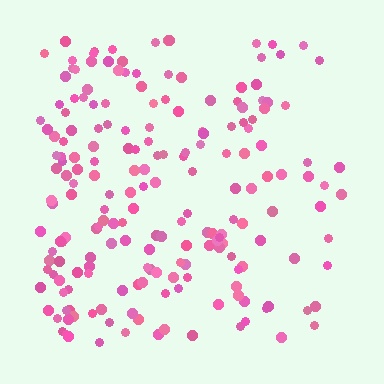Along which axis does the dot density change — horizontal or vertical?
Horizontal.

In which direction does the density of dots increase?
From right to left, with the left side densest.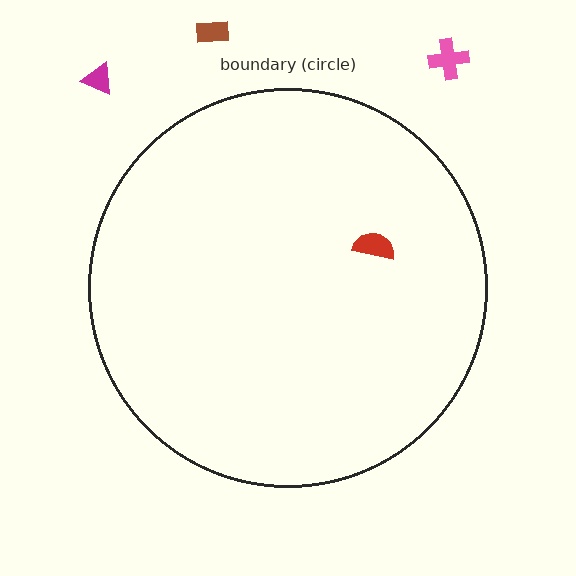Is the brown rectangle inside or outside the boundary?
Outside.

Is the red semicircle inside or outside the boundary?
Inside.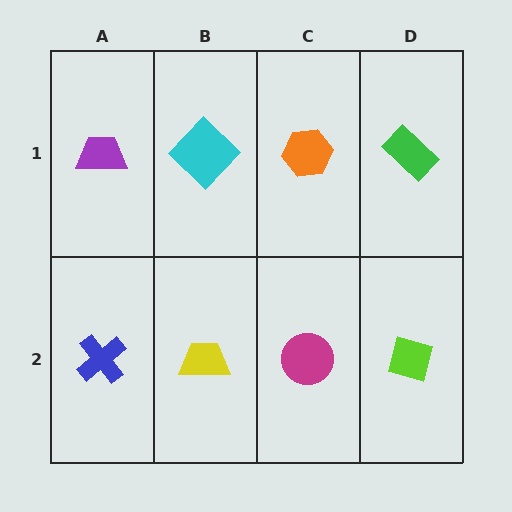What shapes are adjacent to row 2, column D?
A green rectangle (row 1, column D), a magenta circle (row 2, column C).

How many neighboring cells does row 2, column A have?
2.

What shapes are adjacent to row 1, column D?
A lime diamond (row 2, column D), an orange hexagon (row 1, column C).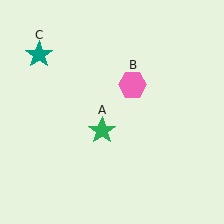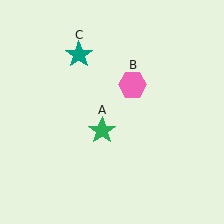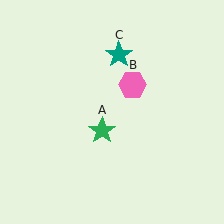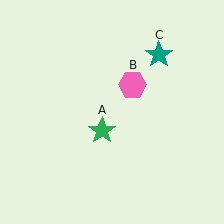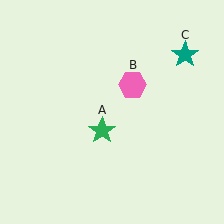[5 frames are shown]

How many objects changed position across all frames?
1 object changed position: teal star (object C).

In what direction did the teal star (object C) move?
The teal star (object C) moved right.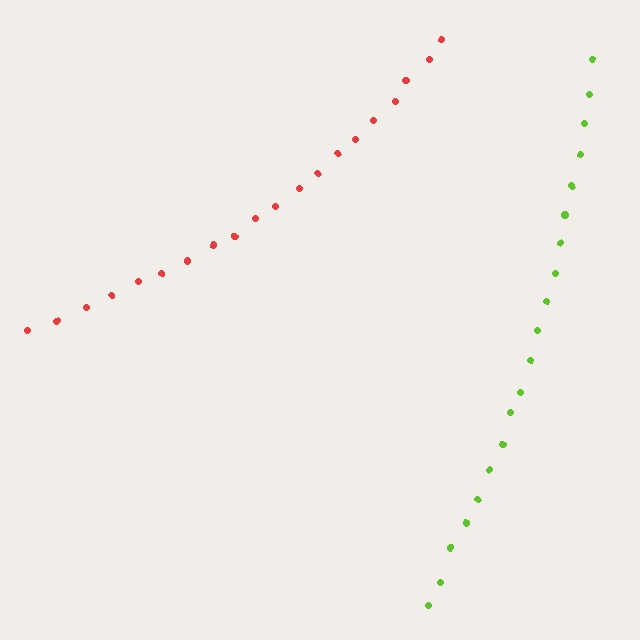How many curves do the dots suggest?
There are 2 distinct paths.